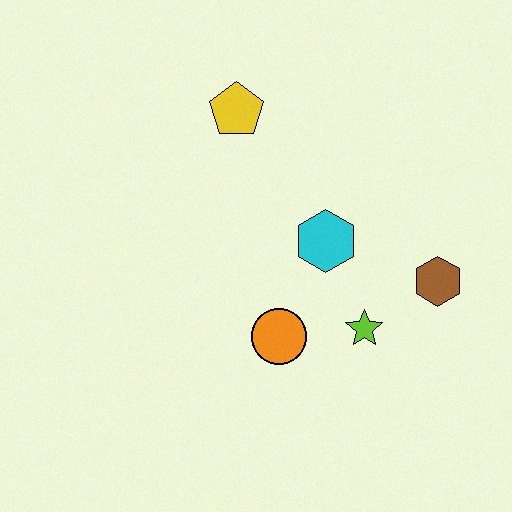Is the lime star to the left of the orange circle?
No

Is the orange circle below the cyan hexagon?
Yes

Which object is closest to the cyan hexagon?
The lime star is closest to the cyan hexagon.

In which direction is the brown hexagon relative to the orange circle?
The brown hexagon is to the right of the orange circle.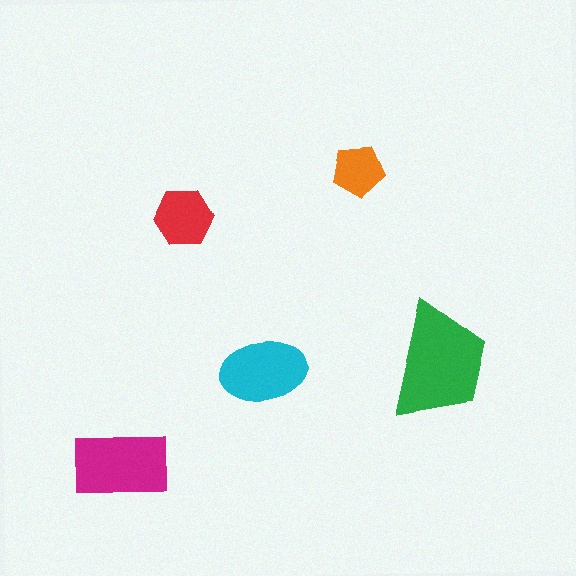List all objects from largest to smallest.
The green trapezoid, the magenta rectangle, the cyan ellipse, the red hexagon, the orange pentagon.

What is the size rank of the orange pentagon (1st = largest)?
5th.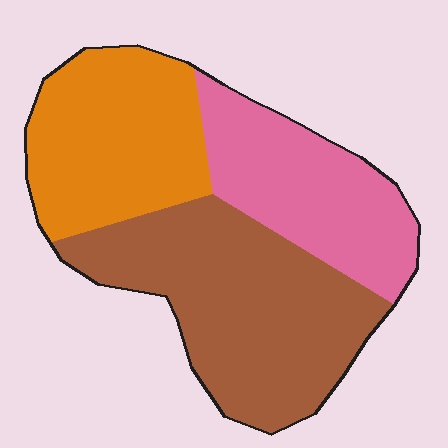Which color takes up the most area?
Brown, at roughly 45%.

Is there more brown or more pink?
Brown.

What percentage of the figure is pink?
Pink takes up between a sixth and a third of the figure.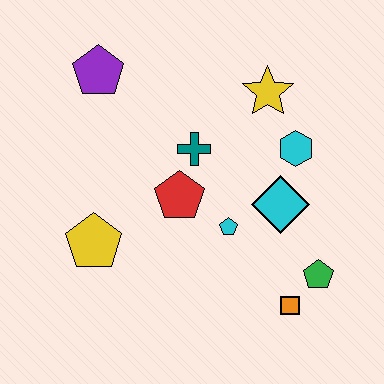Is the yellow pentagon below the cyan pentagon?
Yes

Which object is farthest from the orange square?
The purple pentagon is farthest from the orange square.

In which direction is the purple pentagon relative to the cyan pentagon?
The purple pentagon is above the cyan pentagon.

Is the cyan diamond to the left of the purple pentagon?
No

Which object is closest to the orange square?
The green pentagon is closest to the orange square.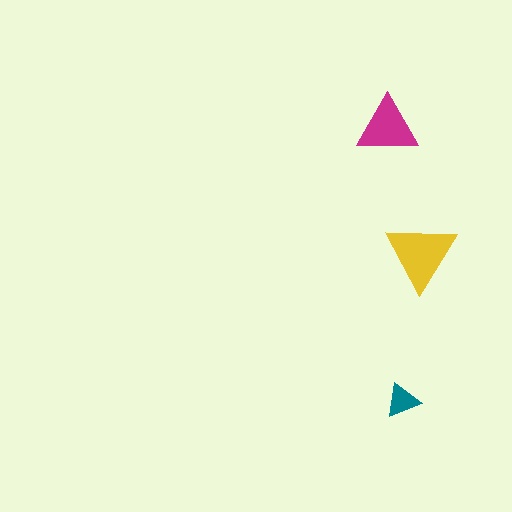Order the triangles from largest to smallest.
the yellow one, the magenta one, the teal one.